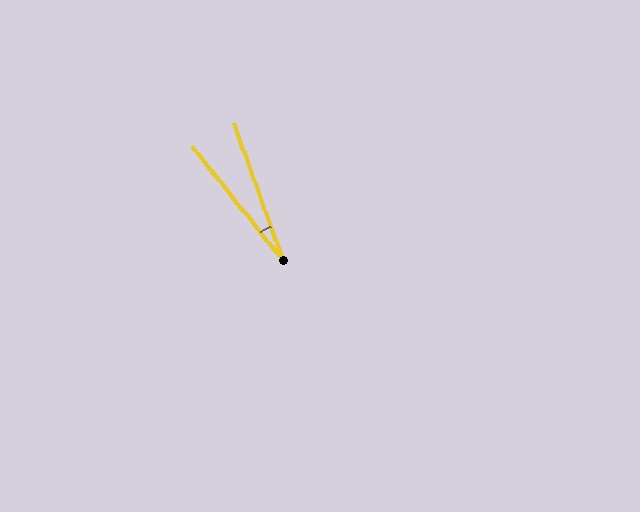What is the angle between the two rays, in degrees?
Approximately 18 degrees.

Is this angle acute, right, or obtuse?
It is acute.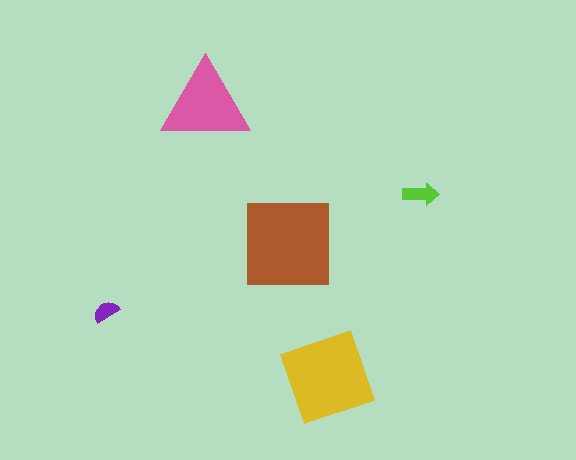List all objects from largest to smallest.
The brown square, the yellow diamond, the pink triangle, the lime arrow, the purple semicircle.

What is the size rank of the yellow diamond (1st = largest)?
2nd.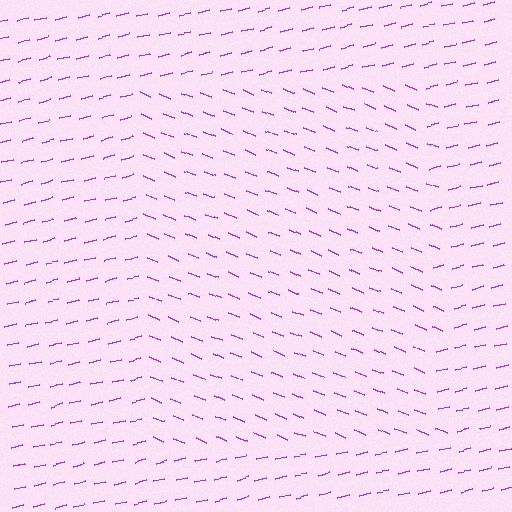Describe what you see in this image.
The image is filled with small purple line segments. A rectangle region in the image has lines oriented differently from the surrounding lines, creating a visible texture boundary.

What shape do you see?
I see a rectangle.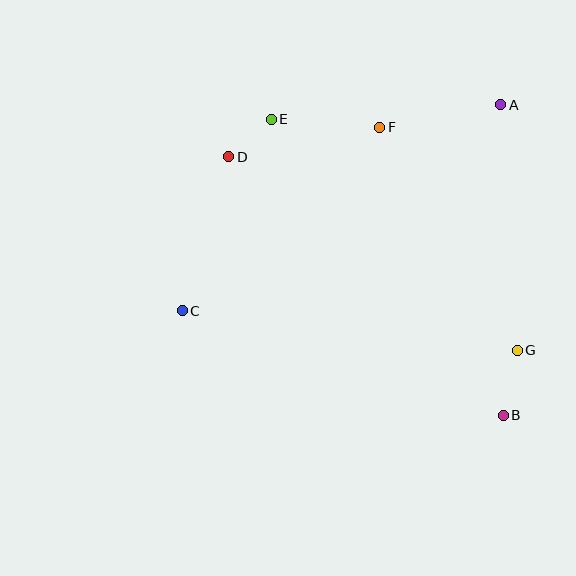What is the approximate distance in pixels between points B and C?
The distance between B and C is approximately 337 pixels.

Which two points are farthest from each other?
Points A and C are farthest from each other.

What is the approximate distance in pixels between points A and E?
The distance between A and E is approximately 230 pixels.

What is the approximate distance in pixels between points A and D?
The distance between A and D is approximately 277 pixels.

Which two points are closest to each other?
Points D and E are closest to each other.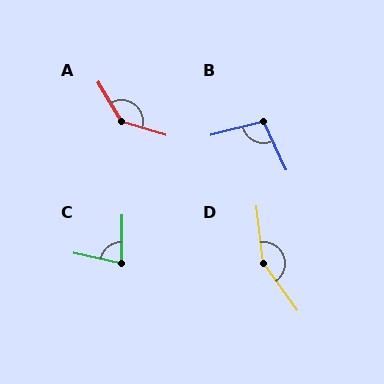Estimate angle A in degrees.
Approximately 138 degrees.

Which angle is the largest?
D, at approximately 151 degrees.